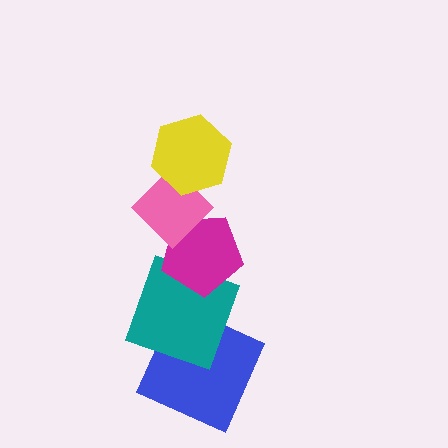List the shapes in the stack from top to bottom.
From top to bottom: the yellow hexagon, the pink diamond, the magenta pentagon, the teal square, the blue square.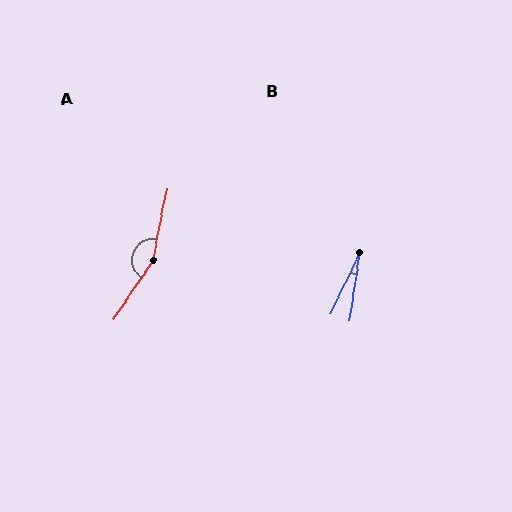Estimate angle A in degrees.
Approximately 157 degrees.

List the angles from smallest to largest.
B (17°), A (157°).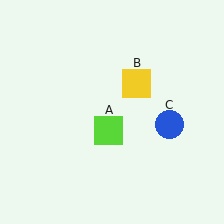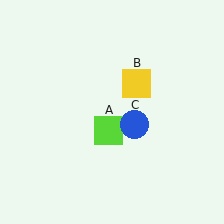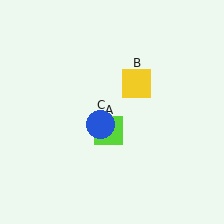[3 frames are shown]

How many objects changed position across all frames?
1 object changed position: blue circle (object C).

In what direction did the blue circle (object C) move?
The blue circle (object C) moved left.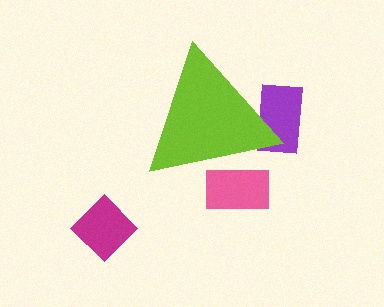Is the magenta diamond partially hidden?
No, the magenta diamond is fully visible.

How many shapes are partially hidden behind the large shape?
2 shapes are partially hidden.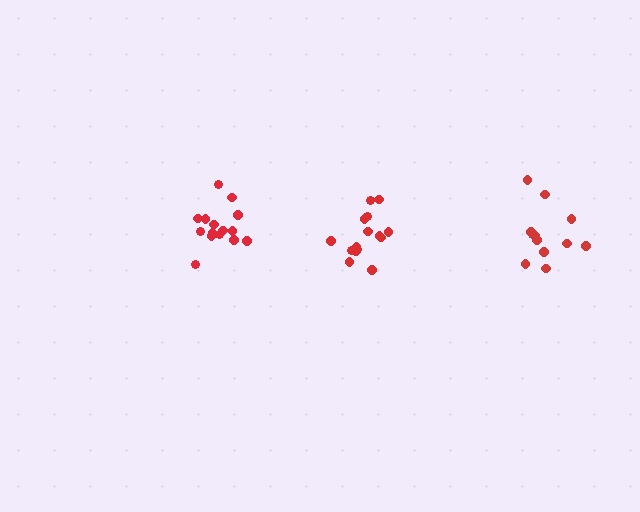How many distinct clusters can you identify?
There are 3 distinct clusters.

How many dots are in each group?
Group 1: 15 dots, Group 2: 15 dots, Group 3: 12 dots (42 total).